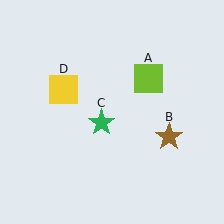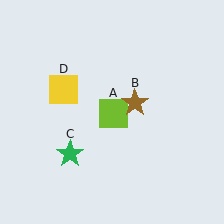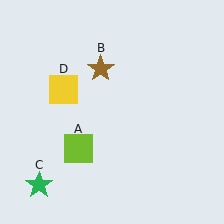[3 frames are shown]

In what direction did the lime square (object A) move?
The lime square (object A) moved down and to the left.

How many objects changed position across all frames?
3 objects changed position: lime square (object A), brown star (object B), green star (object C).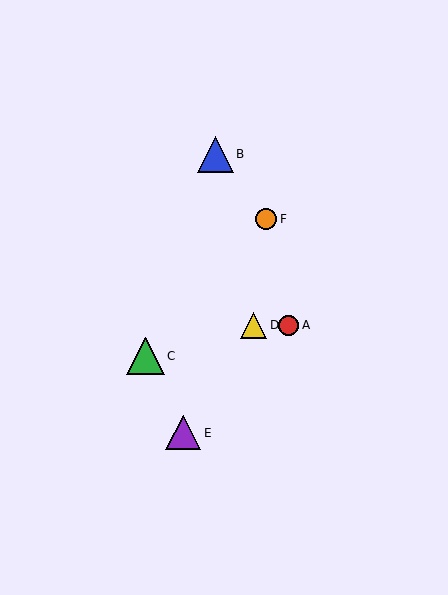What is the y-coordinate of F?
Object F is at y≈219.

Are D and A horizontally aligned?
Yes, both are at y≈325.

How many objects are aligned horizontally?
2 objects (A, D) are aligned horizontally.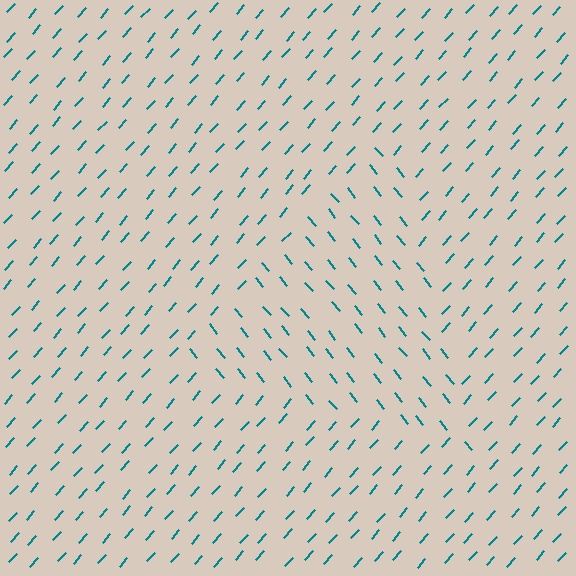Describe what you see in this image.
The image is filled with small teal line segments. A triangle region in the image has lines oriented differently from the surrounding lines, creating a visible texture boundary.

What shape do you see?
I see a triangle.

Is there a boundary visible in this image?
Yes, there is a texture boundary formed by a change in line orientation.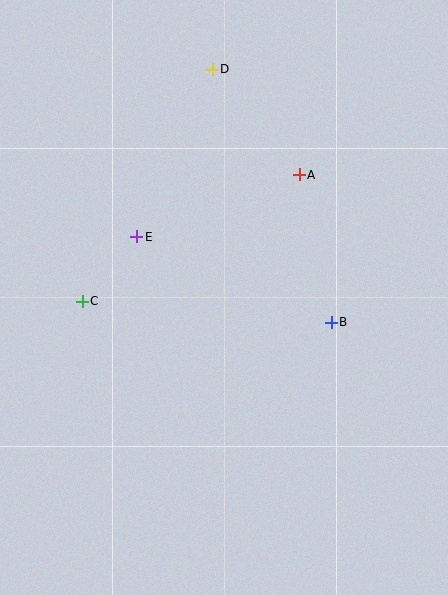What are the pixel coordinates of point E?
Point E is at (137, 237).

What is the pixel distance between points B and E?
The distance between B and E is 213 pixels.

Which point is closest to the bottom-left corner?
Point C is closest to the bottom-left corner.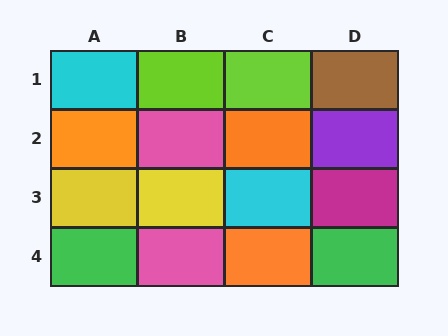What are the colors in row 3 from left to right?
Yellow, yellow, cyan, magenta.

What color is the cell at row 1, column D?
Brown.